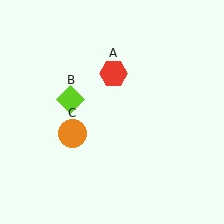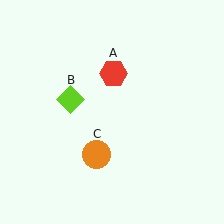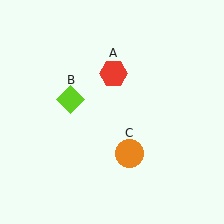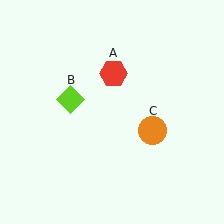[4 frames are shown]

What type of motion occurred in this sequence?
The orange circle (object C) rotated counterclockwise around the center of the scene.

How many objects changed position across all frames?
1 object changed position: orange circle (object C).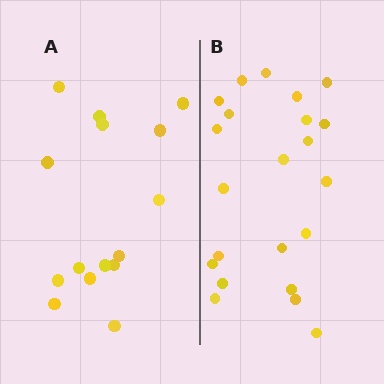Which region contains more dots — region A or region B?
Region B (the right region) has more dots.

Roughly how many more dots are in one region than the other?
Region B has roughly 8 or so more dots than region A.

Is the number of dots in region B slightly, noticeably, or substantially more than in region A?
Region B has substantially more. The ratio is roughly 1.5 to 1.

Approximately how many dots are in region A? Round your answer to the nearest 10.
About 20 dots. (The exact count is 15, which rounds to 20.)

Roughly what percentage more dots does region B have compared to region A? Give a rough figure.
About 45% more.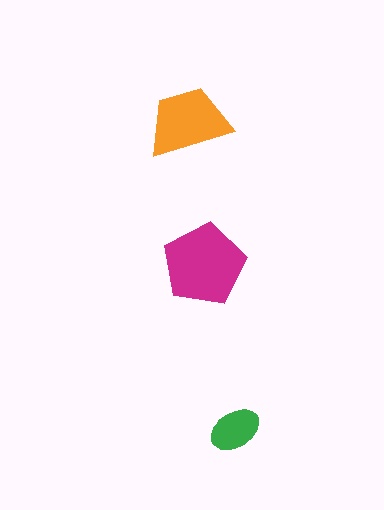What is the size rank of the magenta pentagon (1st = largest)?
1st.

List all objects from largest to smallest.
The magenta pentagon, the orange trapezoid, the green ellipse.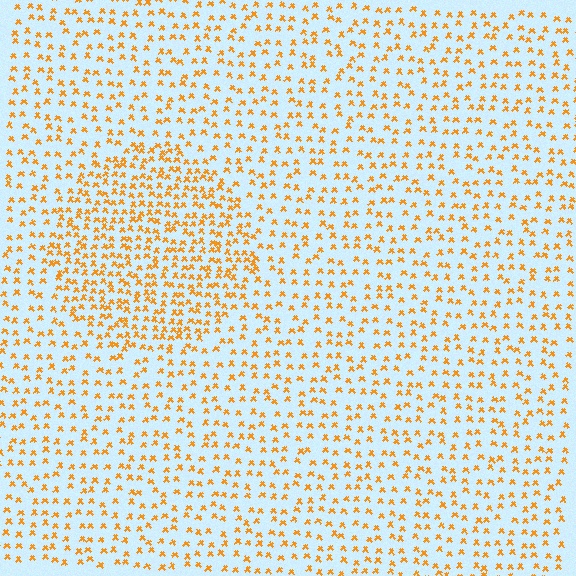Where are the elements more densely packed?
The elements are more densely packed inside the circle boundary.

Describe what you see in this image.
The image contains small orange elements arranged at two different densities. A circle-shaped region is visible where the elements are more densely packed than the surrounding area.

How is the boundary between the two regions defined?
The boundary is defined by a change in element density (approximately 1.8x ratio). All elements are the same color, size, and shape.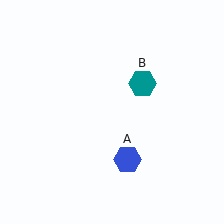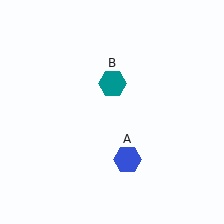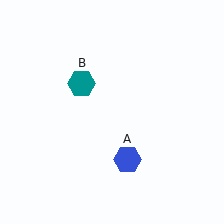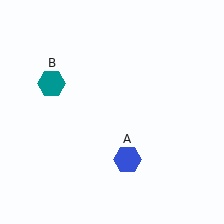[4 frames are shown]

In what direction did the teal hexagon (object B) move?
The teal hexagon (object B) moved left.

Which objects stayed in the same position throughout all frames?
Blue hexagon (object A) remained stationary.